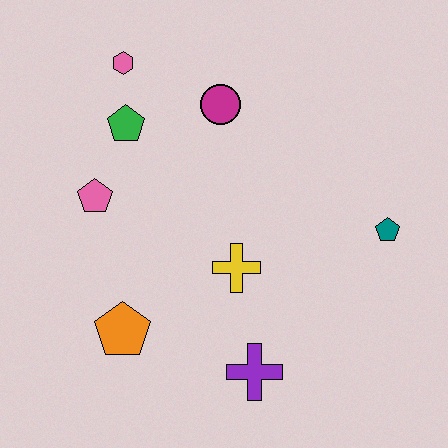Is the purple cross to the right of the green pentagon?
Yes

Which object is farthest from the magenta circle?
The purple cross is farthest from the magenta circle.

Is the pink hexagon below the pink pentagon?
No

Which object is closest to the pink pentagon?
The green pentagon is closest to the pink pentagon.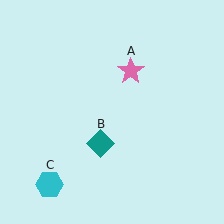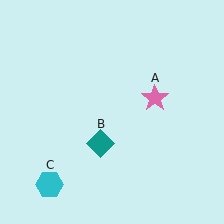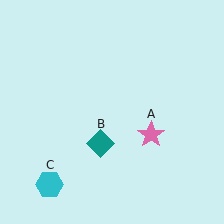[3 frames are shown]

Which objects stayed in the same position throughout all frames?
Teal diamond (object B) and cyan hexagon (object C) remained stationary.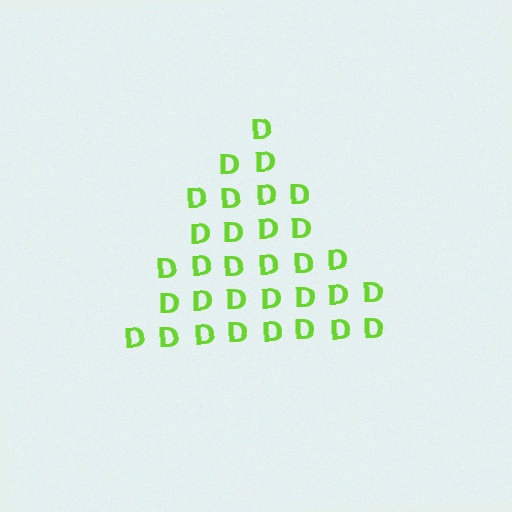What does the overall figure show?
The overall figure shows a triangle.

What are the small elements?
The small elements are letter D's.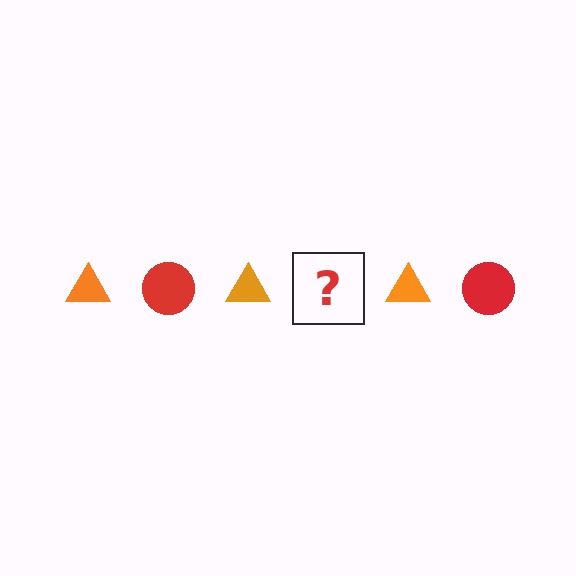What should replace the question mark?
The question mark should be replaced with a red circle.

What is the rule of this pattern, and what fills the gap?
The rule is that the pattern alternates between orange triangle and red circle. The gap should be filled with a red circle.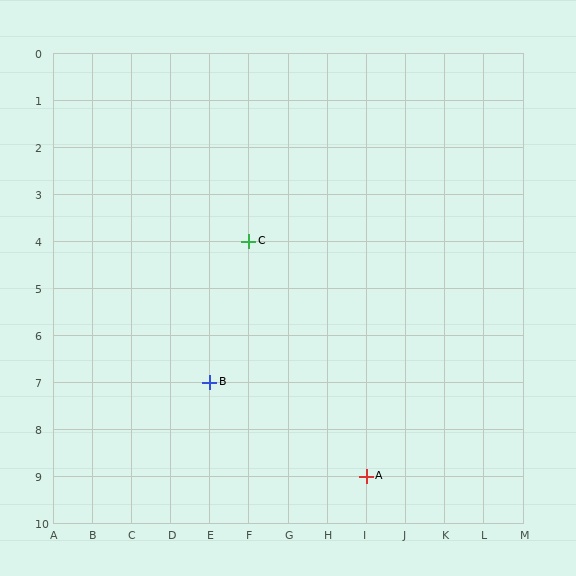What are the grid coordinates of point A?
Point A is at grid coordinates (I, 9).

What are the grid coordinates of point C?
Point C is at grid coordinates (F, 4).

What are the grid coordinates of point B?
Point B is at grid coordinates (E, 7).